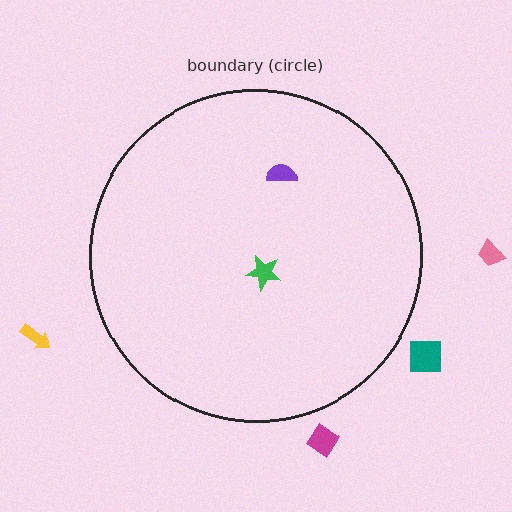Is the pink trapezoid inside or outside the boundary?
Outside.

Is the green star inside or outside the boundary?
Inside.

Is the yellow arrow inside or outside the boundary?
Outside.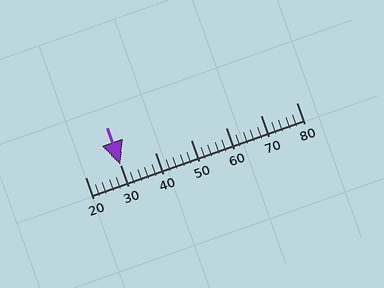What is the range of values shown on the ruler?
The ruler shows values from 20 to 80.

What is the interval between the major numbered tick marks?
The major tick marks are spaced 10 units apart.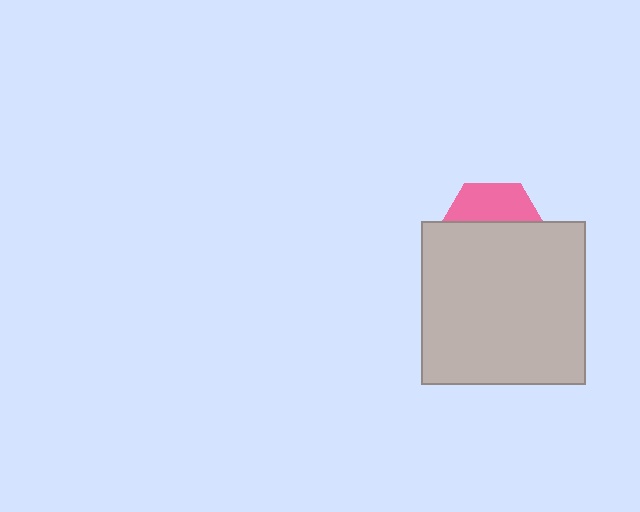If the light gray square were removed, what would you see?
You would see the complete pink hexagon.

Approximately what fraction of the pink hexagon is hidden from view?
Roughly 64% of the pink hexagon is hidden behind the light gray square.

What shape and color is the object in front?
The object in front is a light gray square.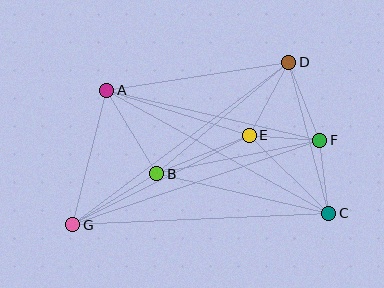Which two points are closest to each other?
Points E and F are closest to each other.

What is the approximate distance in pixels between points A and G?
The distance between A and G is approximately 139 pixels.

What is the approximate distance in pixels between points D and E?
The distance between D and E is approximately 83 pixels.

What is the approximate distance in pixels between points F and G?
The distance between F and G is approximately 261 pixels.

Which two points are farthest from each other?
Points D and G are farthest from each other.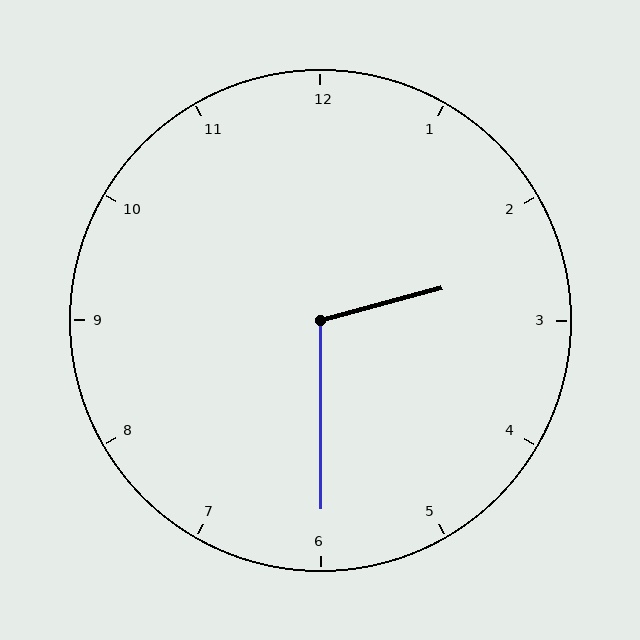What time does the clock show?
2:30.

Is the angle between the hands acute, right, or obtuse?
It is obtuse.